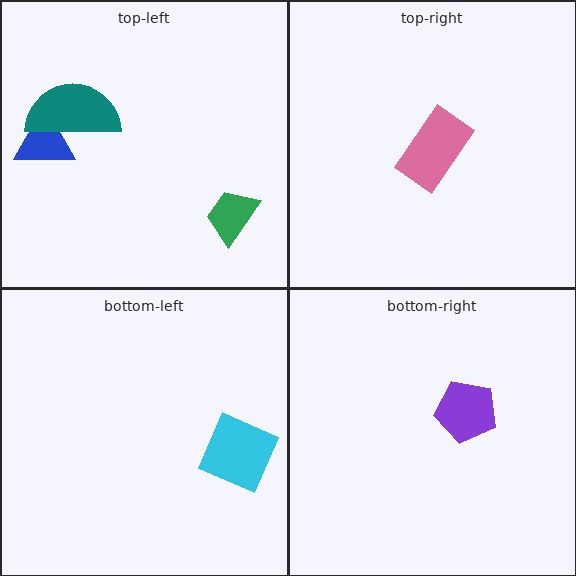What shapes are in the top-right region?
The pink rectangle.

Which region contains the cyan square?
The bottom-left region.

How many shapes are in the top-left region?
3.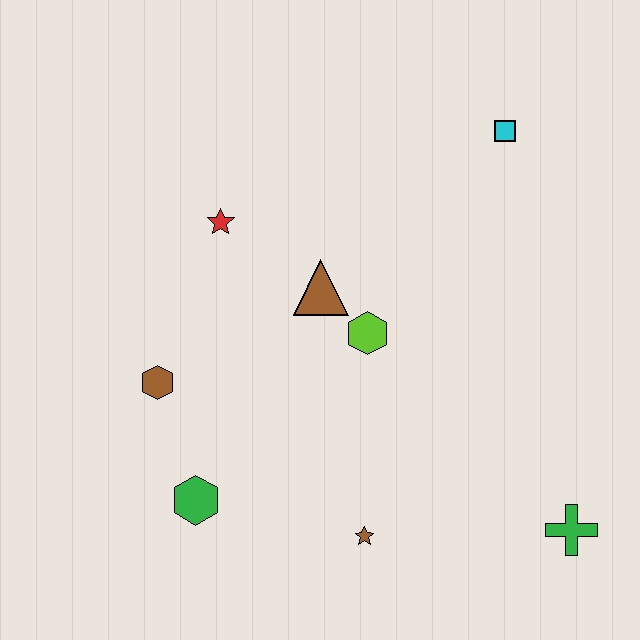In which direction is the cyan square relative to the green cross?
The cyan square is above the green cross.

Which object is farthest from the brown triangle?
The green cross is farthest from the brown triangle.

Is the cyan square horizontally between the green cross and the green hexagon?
Yes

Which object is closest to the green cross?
The brown star is closest to the green cross.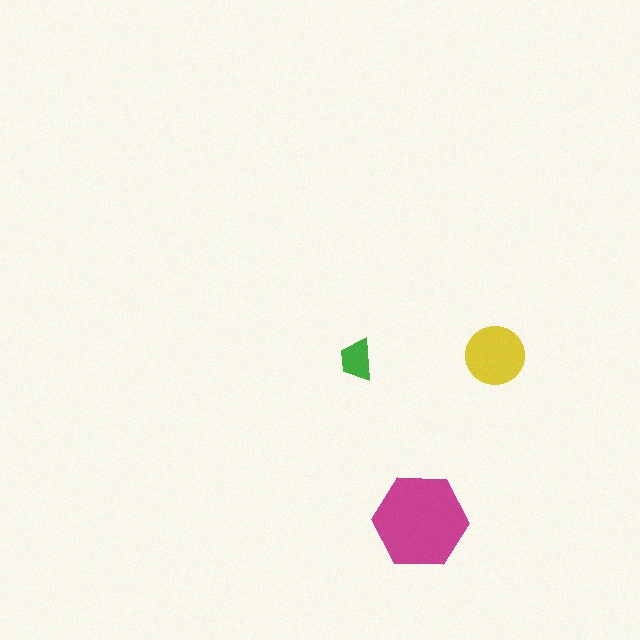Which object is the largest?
The magenta hexagon.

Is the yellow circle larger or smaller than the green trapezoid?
Larger.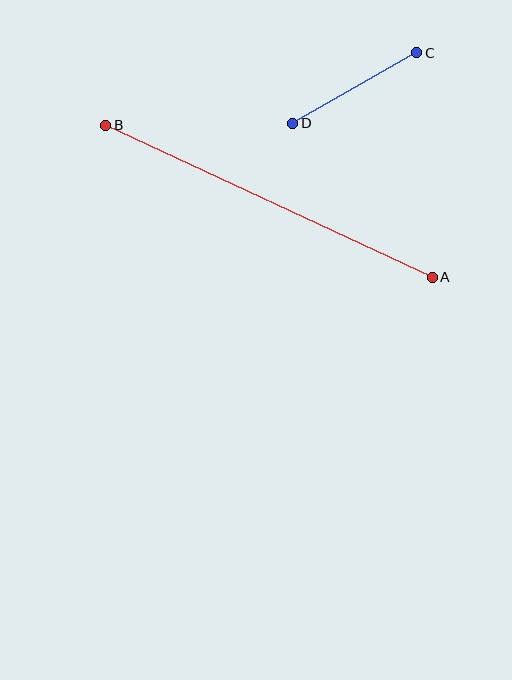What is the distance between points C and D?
The distance is approximately 142 pixels.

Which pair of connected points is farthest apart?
Points A and B are farthest apart.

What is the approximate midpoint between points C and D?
The midpoint is at approximately (355, 88) pixels.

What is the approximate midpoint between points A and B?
The midpoint is at approximately (269, 201) pixels.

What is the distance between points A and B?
The distance is approximately 360 pixels.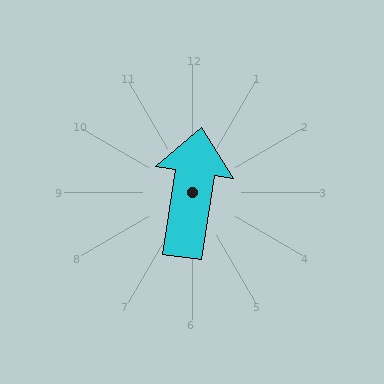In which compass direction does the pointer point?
North.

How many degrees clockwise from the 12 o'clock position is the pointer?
Approximately 8 degrees.